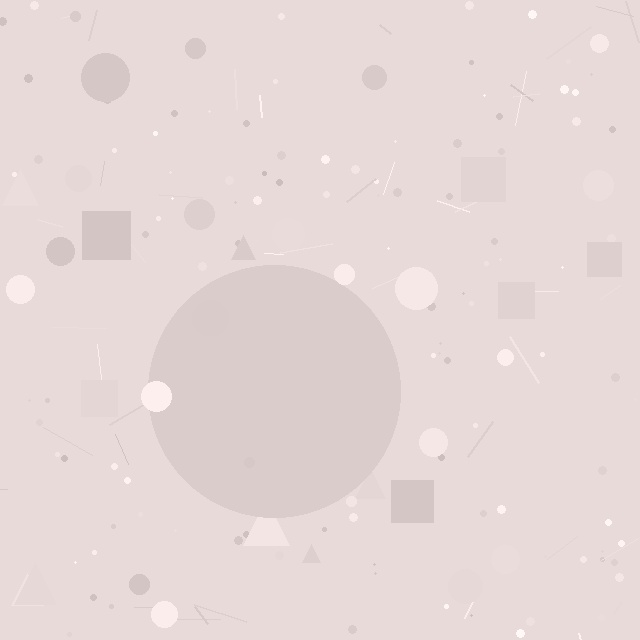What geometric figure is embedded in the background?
A circle is embedded in the background.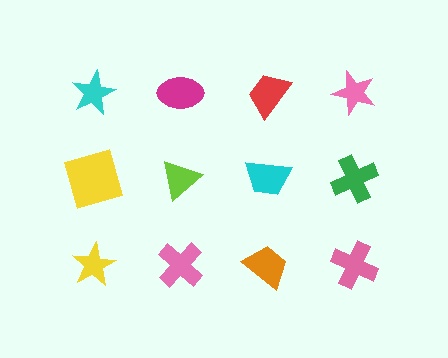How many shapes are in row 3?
4 shapes.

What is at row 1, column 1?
A cyan star.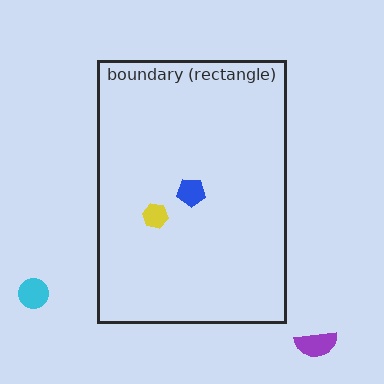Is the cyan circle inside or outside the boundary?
Outside.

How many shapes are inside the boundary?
2 inside, 2 outside.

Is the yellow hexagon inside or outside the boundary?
Inside.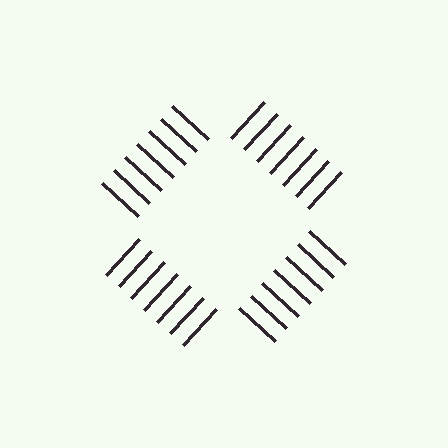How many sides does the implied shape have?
4 sides — the line-ends trace a square.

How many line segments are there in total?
28 — 7 along each of the 4 edges.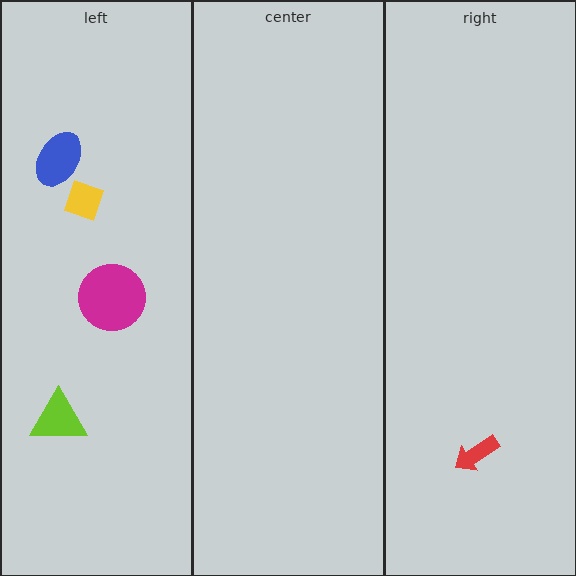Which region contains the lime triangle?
The left region.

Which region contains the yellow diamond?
The left region.